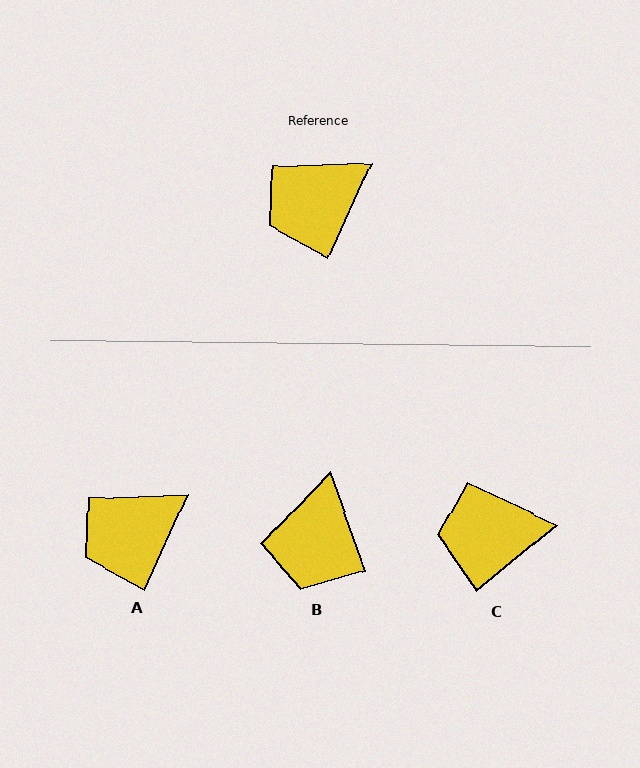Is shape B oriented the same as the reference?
No, it is off by about 44 degrees.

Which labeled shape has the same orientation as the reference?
A.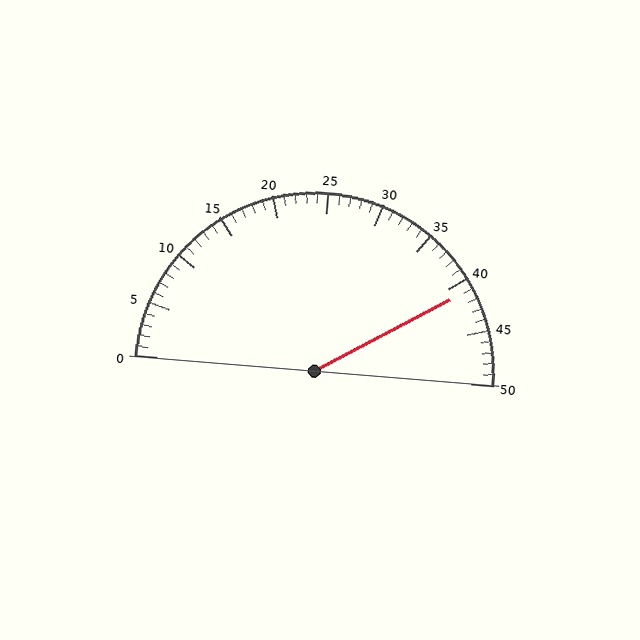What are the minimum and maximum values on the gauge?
The gauge ranges from 0 to 50.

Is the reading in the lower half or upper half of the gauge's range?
The reading is in the upper half of the range (0 to 50).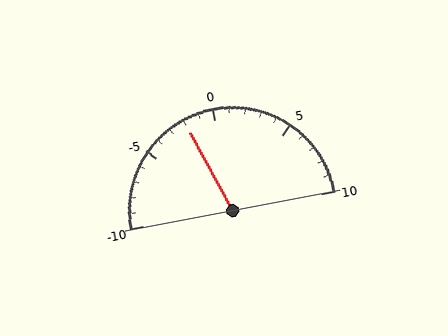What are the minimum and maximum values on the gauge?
The gauge ranges from -10 to 10.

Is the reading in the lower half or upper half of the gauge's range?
The reading is in the lower half of the range (-10 to 10).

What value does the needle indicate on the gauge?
The needle indicates approximately -2.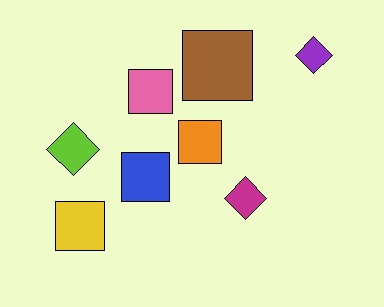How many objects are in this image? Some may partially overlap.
There are 8 objects.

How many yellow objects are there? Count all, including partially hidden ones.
There is 1 yellow object.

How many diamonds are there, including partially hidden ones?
There are 3 diamonds.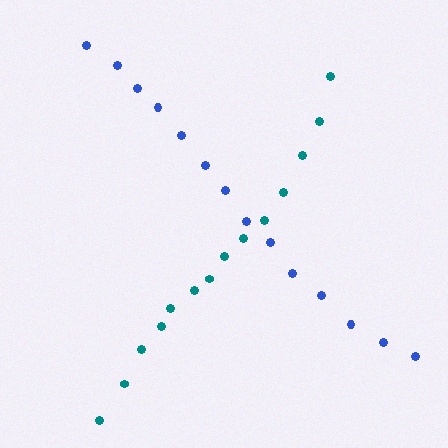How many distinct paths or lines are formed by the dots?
There are 2 distinct paths.